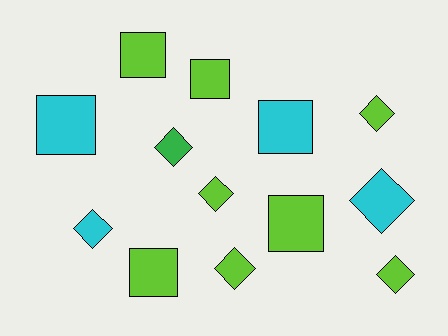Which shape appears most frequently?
Diamond, with 7 objects.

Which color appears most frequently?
Lime, with 8 objects.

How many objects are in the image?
There are 13 objects.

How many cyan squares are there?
There are 2 cyan squares.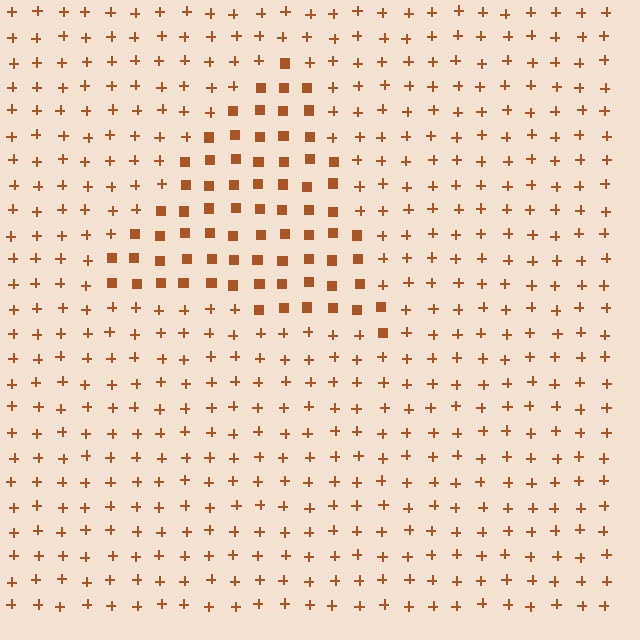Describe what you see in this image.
The image is filled with small brown elements arranged in a uniform grid. A triangle-shaped region contains squares, while the surrounding area contains plus signs. The boundary is defined purely by the change in element shape.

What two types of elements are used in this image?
The image uses squares inside the triangle region and plus signs outside it.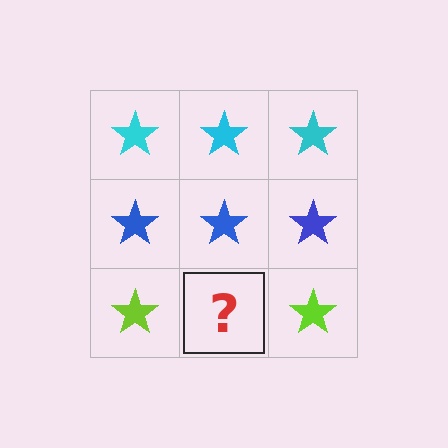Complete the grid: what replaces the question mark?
The question mark should be replaced with a lime star.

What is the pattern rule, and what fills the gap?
The rule is that each row has a consistent color. The gap should be filled with a lime star.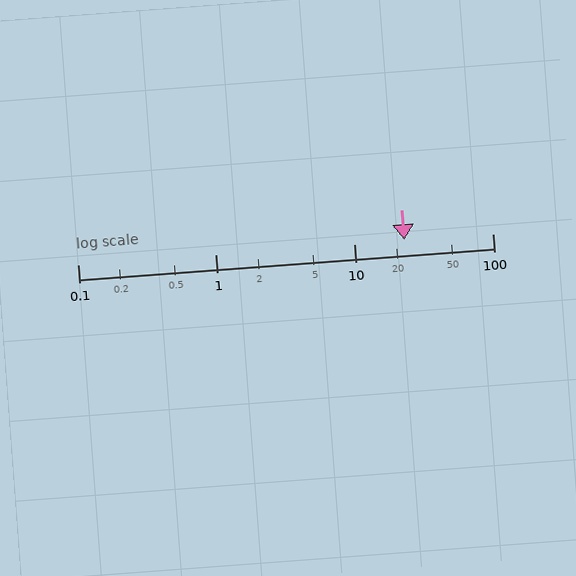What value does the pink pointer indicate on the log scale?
The pointer indicates approximately 23.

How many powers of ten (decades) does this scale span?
The scale spans 3 decades, from 0.1 to 100.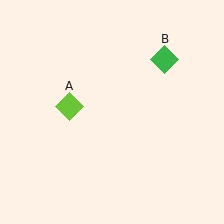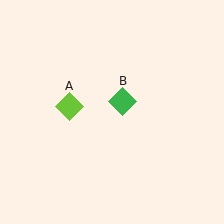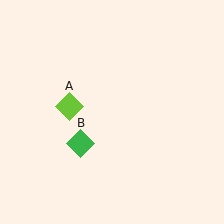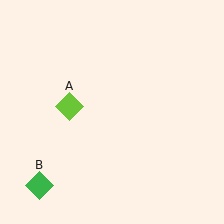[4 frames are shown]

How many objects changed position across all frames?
1 object changed position: green diamond (object B).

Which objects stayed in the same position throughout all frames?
Lime diamond (object A) remained stationary.